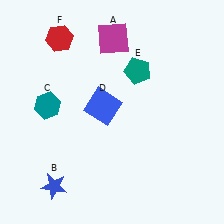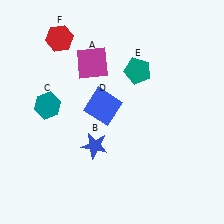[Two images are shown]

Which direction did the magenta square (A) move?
The magenta square (A) moved down.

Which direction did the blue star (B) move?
The blue star (B) moved right.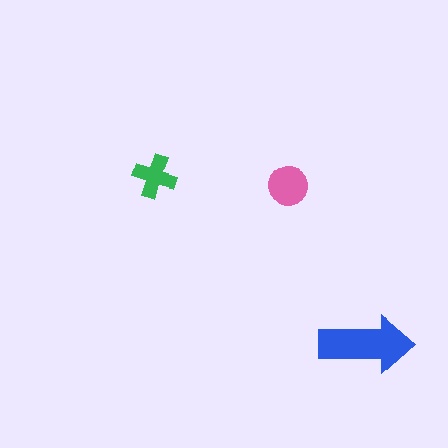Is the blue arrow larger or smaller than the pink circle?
Larger.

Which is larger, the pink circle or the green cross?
The pink circle.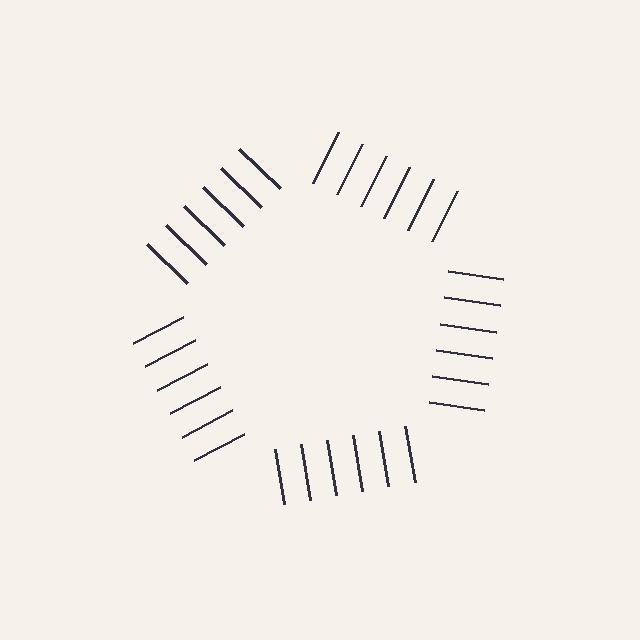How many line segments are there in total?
30 — 6 along each of the 5 edges.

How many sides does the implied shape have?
5 sides — the line-ends trace a pentagon.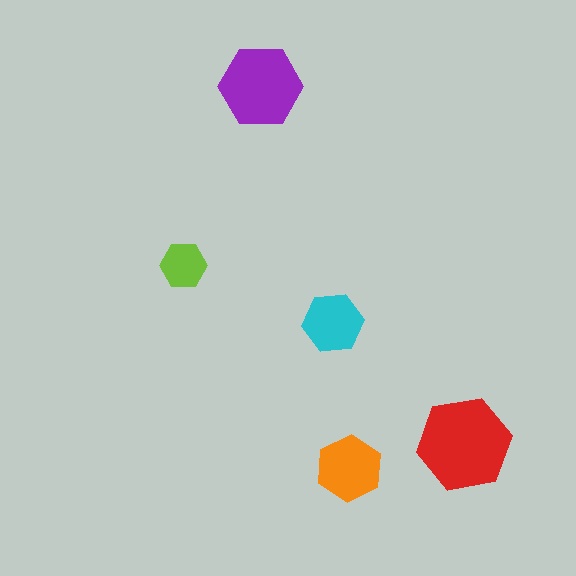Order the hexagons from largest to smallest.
the red one, the purple one, the orange one, the cyan one, the lime one.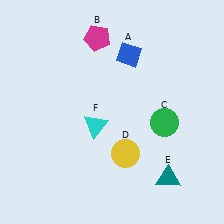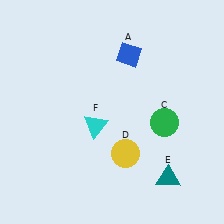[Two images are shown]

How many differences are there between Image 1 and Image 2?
There is 1 difference between the two images.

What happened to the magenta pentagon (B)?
The magenta pentagon (B) was removed in Image 2. It was in the top-left area of Image 1.